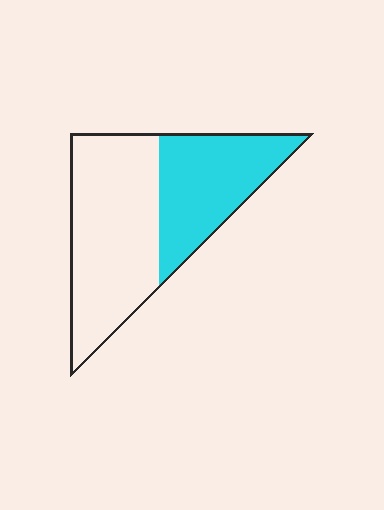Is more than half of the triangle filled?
No.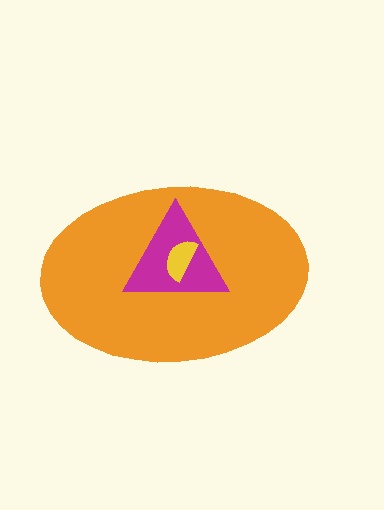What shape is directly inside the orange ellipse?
The magenta triangle.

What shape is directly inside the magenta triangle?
The yellow semicircle.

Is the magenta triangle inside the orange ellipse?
Yes.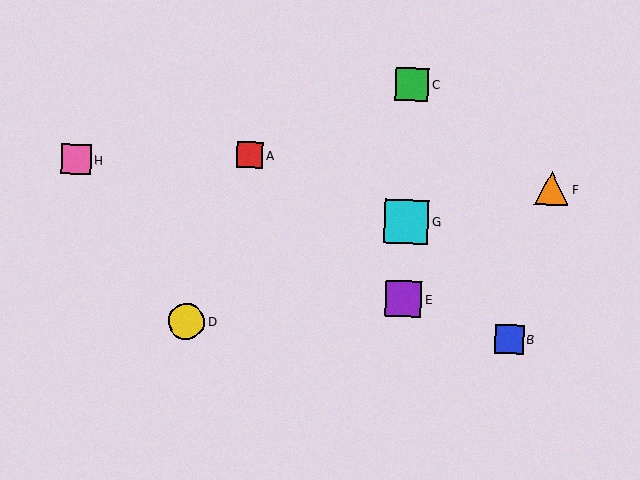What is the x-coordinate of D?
Object D is at x≈187.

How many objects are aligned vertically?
3 objects (C, E, G) are aligned vertically.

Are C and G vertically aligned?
Yes, both are at x≈412.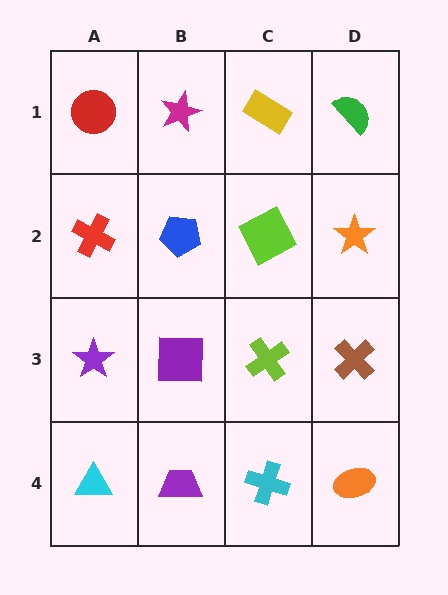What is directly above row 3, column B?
A blue pentagon.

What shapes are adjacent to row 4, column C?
A lime cross (row 3, column C), a purple trapezoid (row 4, column B), an orange ellipse (row 4, column D).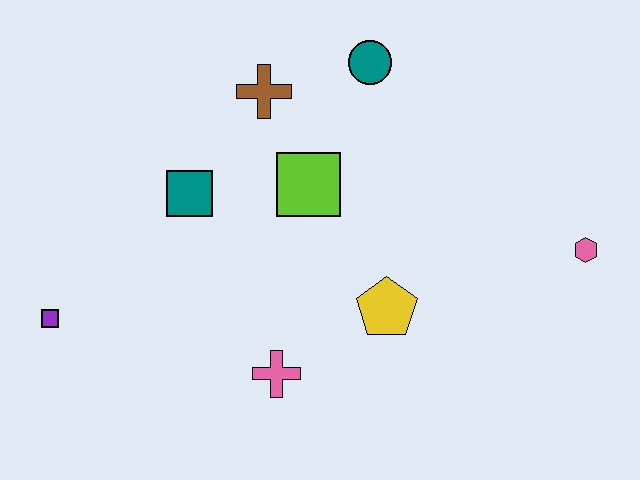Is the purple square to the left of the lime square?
Yes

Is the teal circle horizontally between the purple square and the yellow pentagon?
Yes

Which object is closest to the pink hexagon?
The yellow pentagon is closest to the pink hexagon.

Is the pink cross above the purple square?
No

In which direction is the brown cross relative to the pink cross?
The brown cross is above the pink cross.